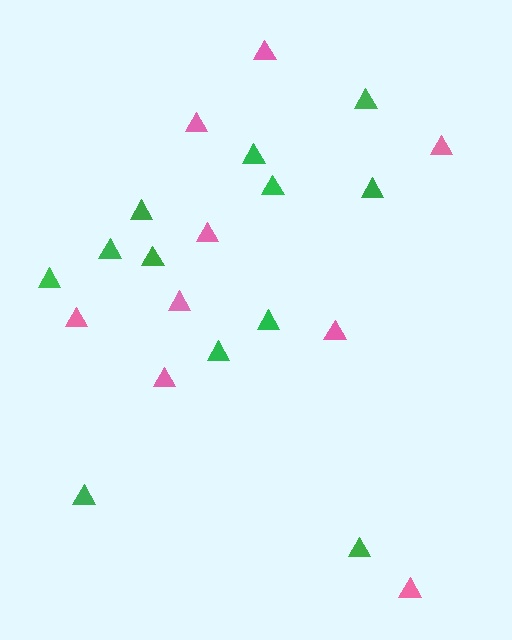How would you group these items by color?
There are 2 groups: one group of pink triangles (9) and one group of green triangles (12).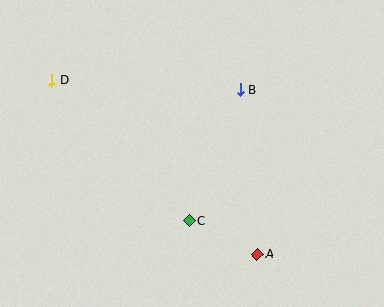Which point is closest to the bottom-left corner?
Point C is closest to the bottom-left corner.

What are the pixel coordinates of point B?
Point B is at (240, 89).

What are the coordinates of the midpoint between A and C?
The midpoint between A and C is at (223, 237).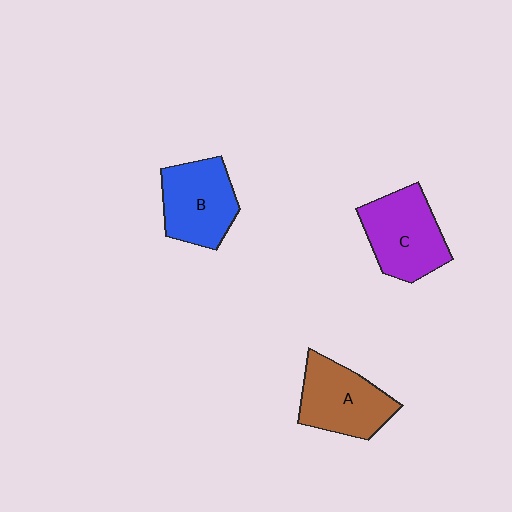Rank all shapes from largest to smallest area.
From largest to smallest: C (purple), A (brown), B (blue).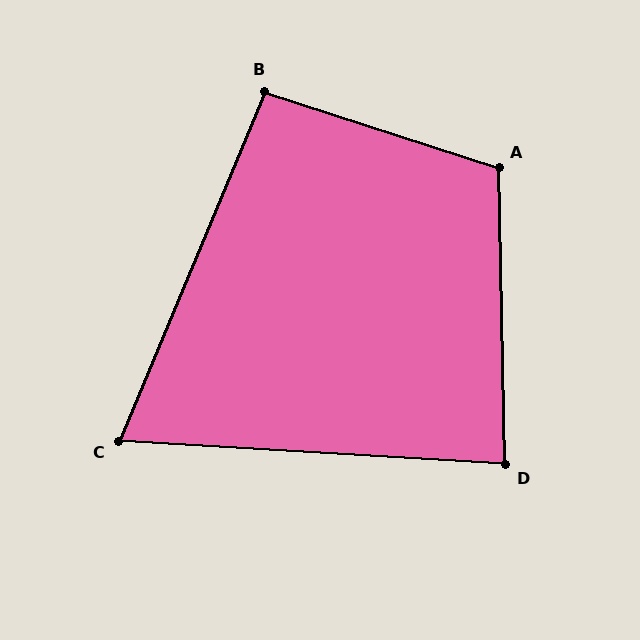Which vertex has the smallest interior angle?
C, at approximately 71 degrees.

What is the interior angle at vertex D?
Approximately 85 degrees (approximately right).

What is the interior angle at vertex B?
Approximately 95 degrees (approximately right).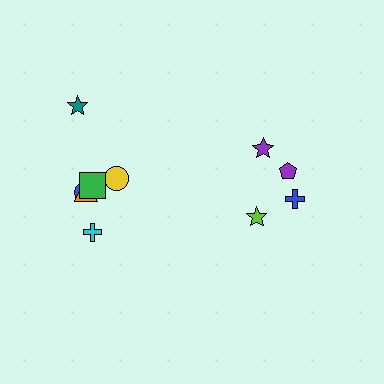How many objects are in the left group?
There are 6 objects.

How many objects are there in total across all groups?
There are 10 objects.